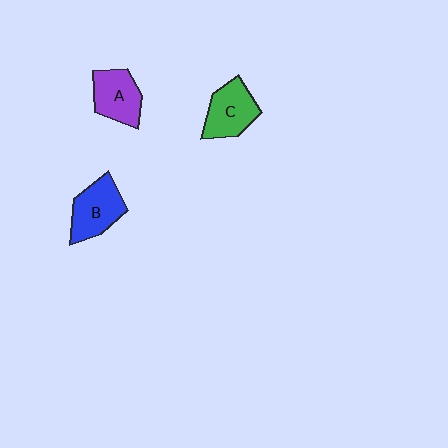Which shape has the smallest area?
Shape A (purple).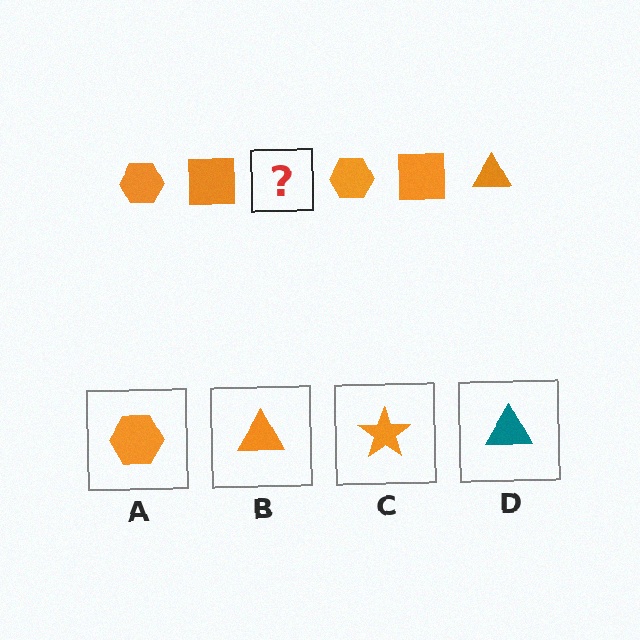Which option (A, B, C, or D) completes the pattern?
B.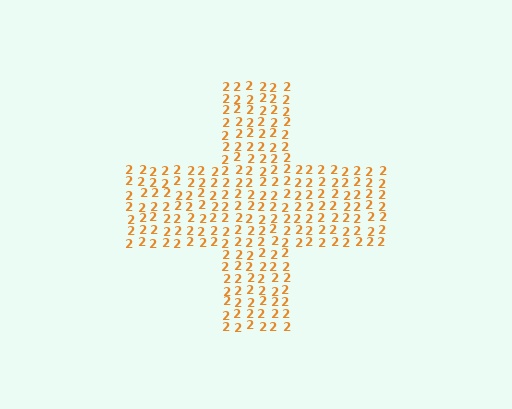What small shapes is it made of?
It is made of small digit 2's.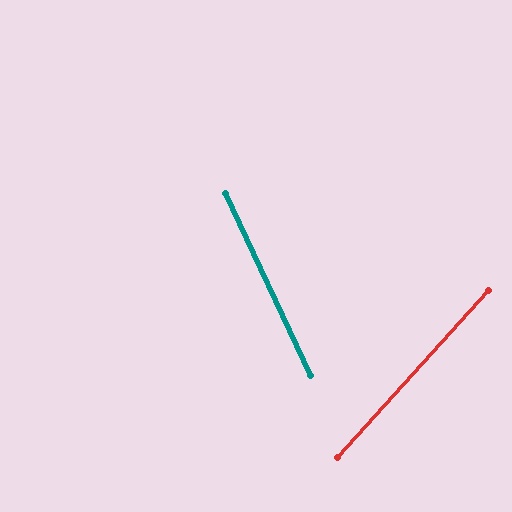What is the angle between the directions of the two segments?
Approximately 67 degrees.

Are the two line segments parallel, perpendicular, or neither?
Neither parallel nor perpendicular — they differ by about 67°.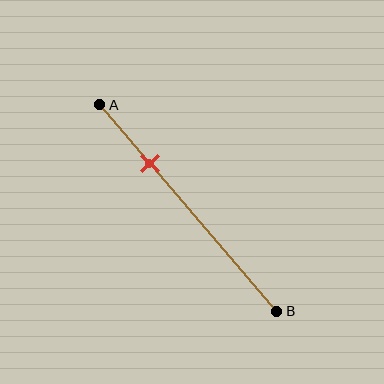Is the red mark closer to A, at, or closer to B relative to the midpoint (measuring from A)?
The red mark is closer to point A than the midpoint of segment AB.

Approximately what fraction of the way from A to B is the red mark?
The red mark is approximately 30% of the way from A to B.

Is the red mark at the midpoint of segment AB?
No, the mark is at about 30% from A, not at the 50% midpoint.